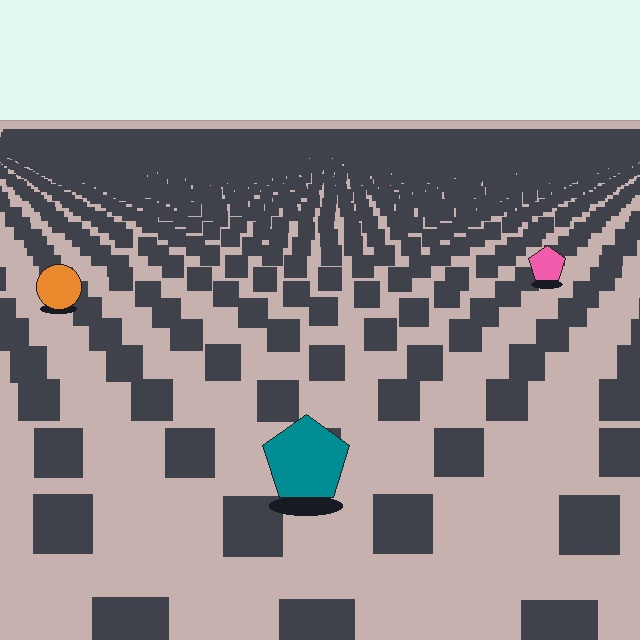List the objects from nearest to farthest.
From nearest to farthest: the teal pentagon, the orange circle, the pink pentagon.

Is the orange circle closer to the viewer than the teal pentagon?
No. The teal pentagon is closer — you can tell from the texture gradient: the ground texture is coarser near it.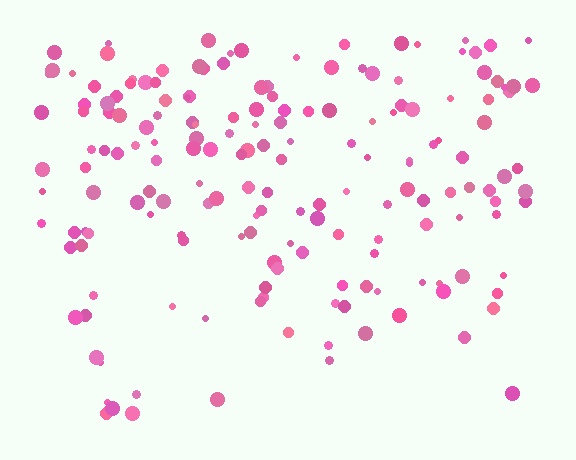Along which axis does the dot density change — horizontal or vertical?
Vertical.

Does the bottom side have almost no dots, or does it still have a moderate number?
Still a moderate number, just noticeably fewer than the top.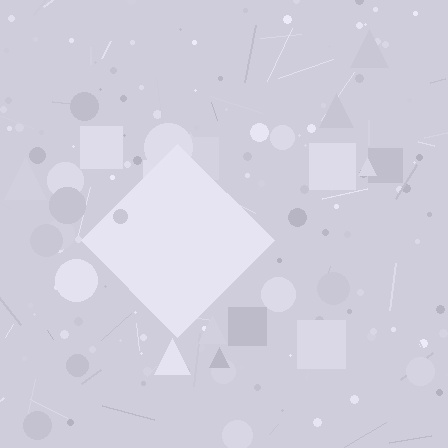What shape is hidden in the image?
A diamond is hidden in the image.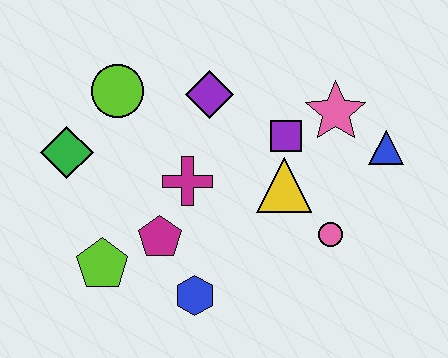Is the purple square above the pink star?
No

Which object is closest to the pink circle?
The yellow triangle is closest to the pink circle.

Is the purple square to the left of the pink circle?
Yes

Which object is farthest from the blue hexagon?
The blue triangle is farthest from the blue hexagon.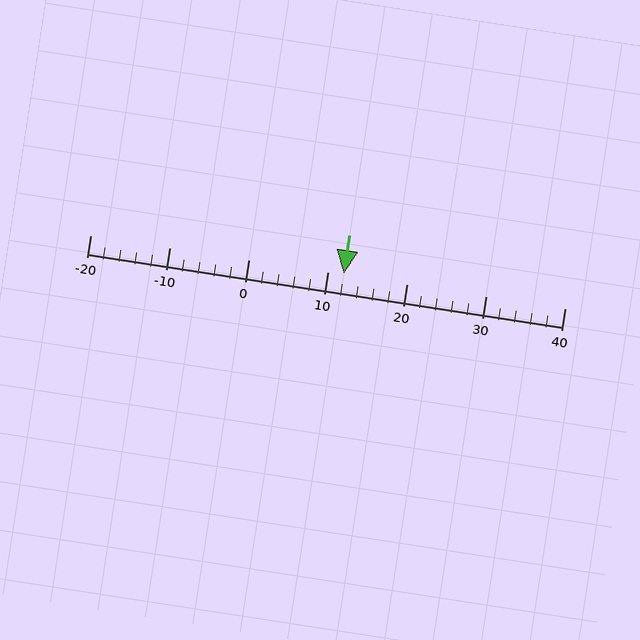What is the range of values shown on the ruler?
The ruler shows values from -20 to 40.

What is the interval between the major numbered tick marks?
The major tick marks are spaced 10 units apart.